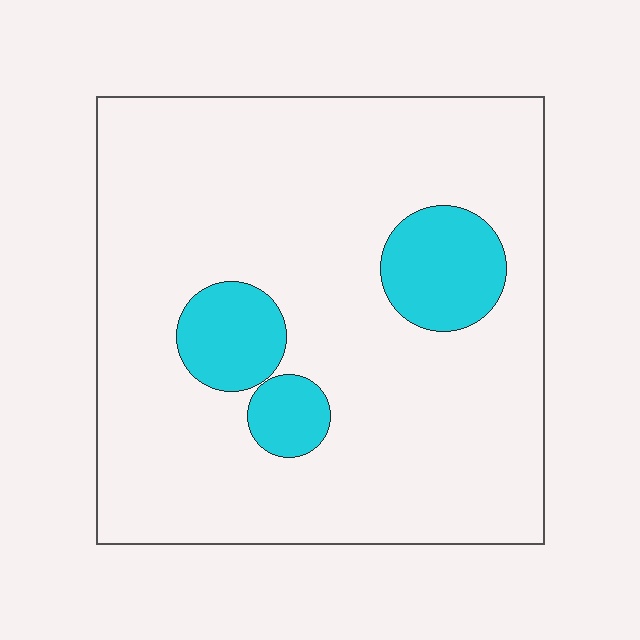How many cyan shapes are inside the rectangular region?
3.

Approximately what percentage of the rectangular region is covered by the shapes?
Approximately 15%.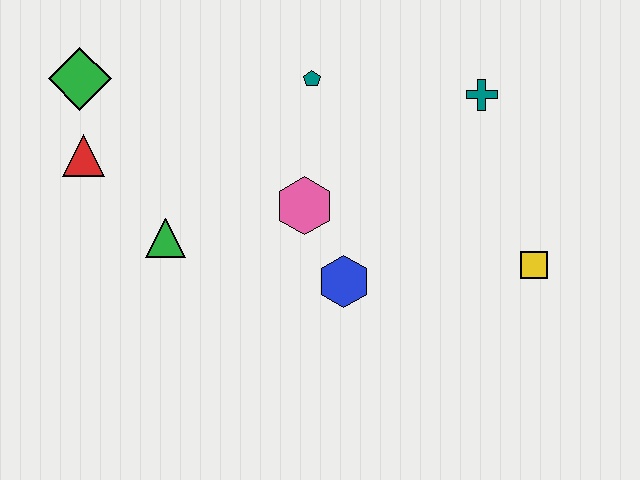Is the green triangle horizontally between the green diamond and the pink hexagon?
Yes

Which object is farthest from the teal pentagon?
The yellow square is farthest from the teal pentagon.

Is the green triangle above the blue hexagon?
Yes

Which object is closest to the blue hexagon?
The pink hexagon is closest to the blue hexagon.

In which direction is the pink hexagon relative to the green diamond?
The pink hexagon is to the right of the green diamond.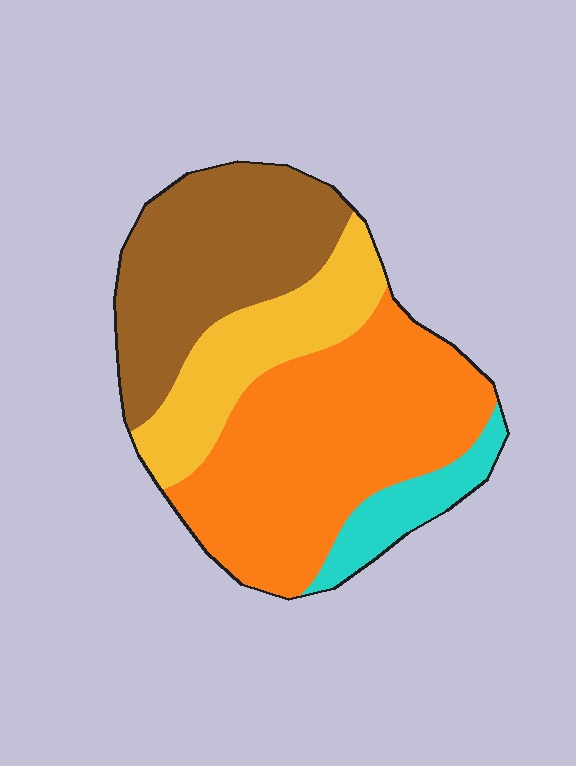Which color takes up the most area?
Orange, at roughly 45%.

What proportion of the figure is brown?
Brown takes up about one third (1/3) of the figure.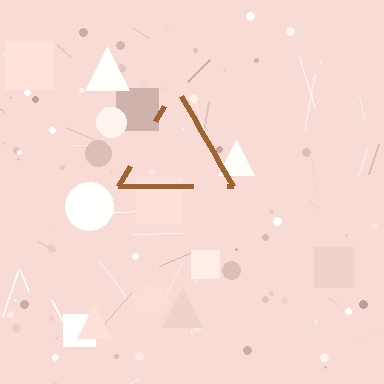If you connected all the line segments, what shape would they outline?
They would outline a triangle.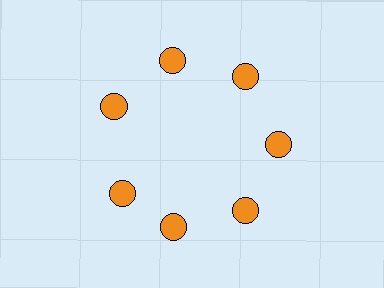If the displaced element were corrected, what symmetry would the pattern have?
It would have 7-fold rotational symmetry — the pattern would map onto itself every 51 degrees.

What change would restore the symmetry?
The symmetry would be restored by rotating it back into even spacing with its neighbors so that all 7 circles sit at equal angles and equal distance from the center.